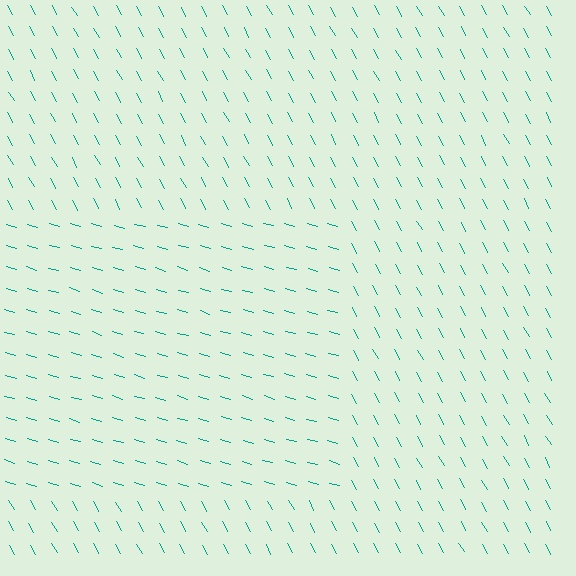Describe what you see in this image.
The image is filled with small teal line segments. A rectangle region in the image has lines oriented differently from the surrounding lines, creating a visible texture boundary.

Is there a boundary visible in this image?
Yes, there is a texture boundary formed by a change in line orientation.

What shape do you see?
I see a rectangle.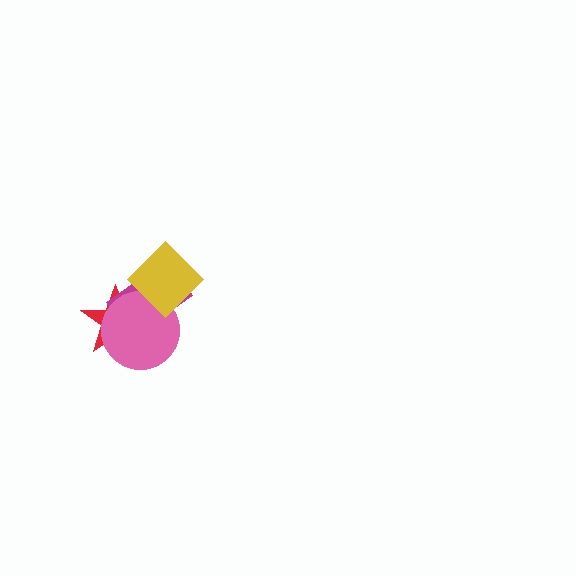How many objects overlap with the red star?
3 objects overlap with the red star.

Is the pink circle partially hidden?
Yes, it is partially covered by another shape.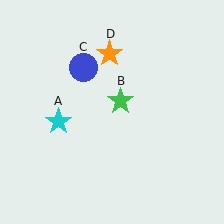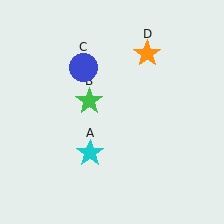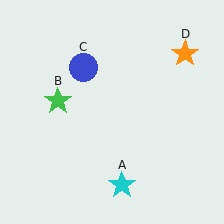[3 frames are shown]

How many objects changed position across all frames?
3 objects changed position: cyan star (object A), green star (object B), orange star (object D).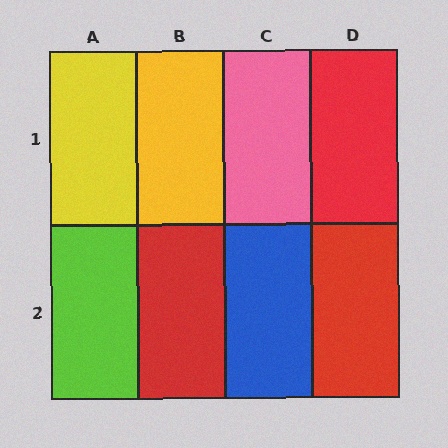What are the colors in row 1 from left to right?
Yellow, yellow, pink, red.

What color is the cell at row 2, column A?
Lime.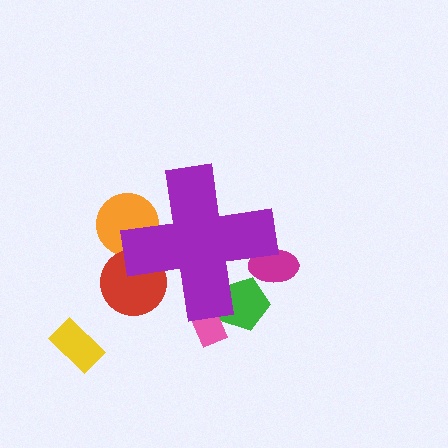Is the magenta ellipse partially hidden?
Yes, the magenta ellipse is partially hidden behind the purple cross.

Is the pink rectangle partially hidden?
Yes, the pink rectangle is partially hidden behind the purple cross.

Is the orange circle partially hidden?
Yes, the orange circle is partially hidden behind the purple cross.